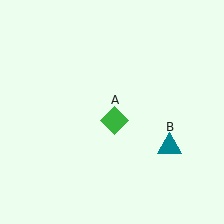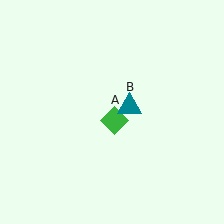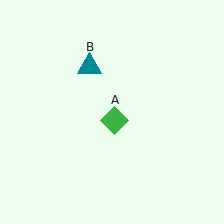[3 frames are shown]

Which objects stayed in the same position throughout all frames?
Green diamond (object A) remained stationary.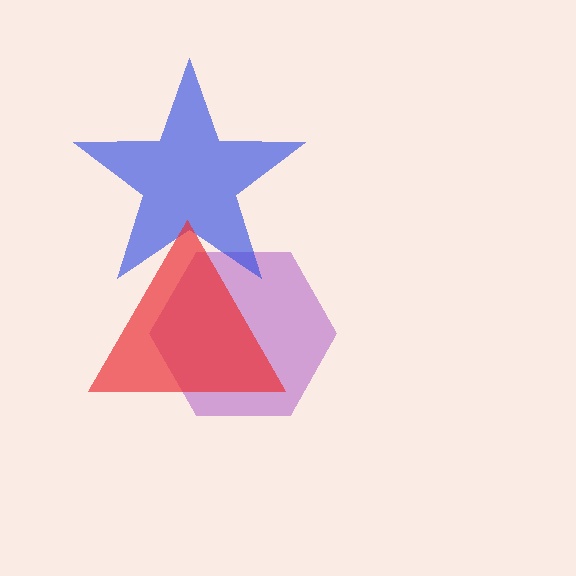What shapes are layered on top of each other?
The layered shapes are: a purple hexagon, a blue star, a red triangle.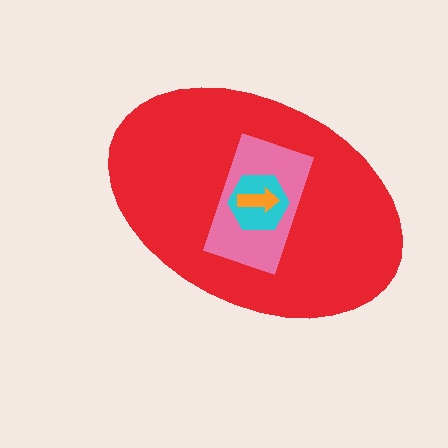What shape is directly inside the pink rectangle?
The cyan hexagon.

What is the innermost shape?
The orange arrow.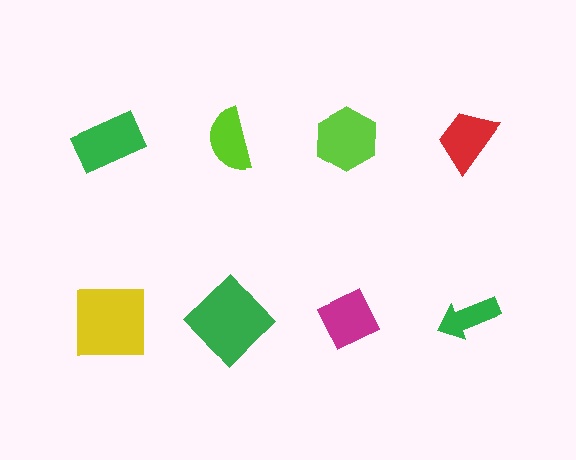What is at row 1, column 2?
A lime semicircle.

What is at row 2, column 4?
A green arrow.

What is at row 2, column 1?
A yellow square.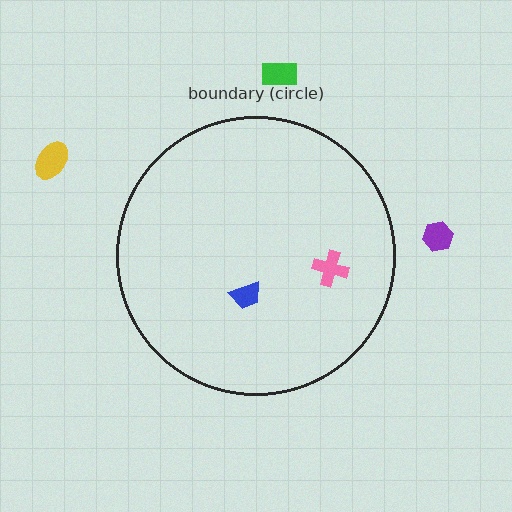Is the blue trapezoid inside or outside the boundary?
Inside.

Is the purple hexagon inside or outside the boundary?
Outside.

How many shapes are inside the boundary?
2 inside, 3 outside.